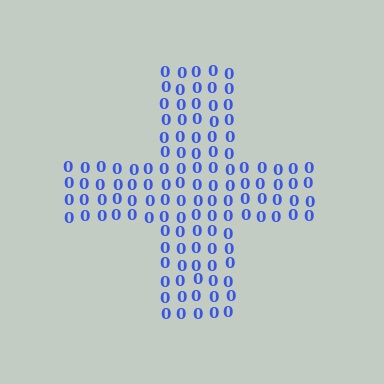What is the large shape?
The large shape is a cross.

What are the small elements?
The small elements are digit 0's.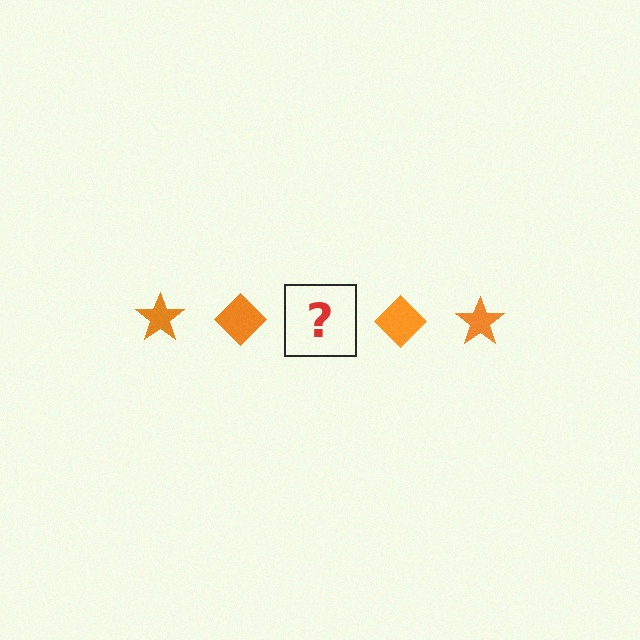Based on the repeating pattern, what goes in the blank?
The blank should be an orange star.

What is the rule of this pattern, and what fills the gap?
The rule is that the pattern cycles through star, diamond shapes in orange. The gap should be filled with an orange star.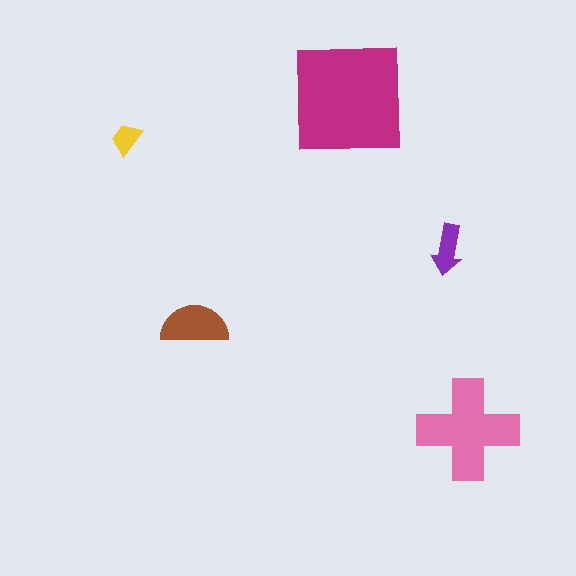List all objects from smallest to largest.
The yellow trapezoid, the purple arrow, the brown semicircle, the pink cross, the magenta square.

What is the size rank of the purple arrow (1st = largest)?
4th.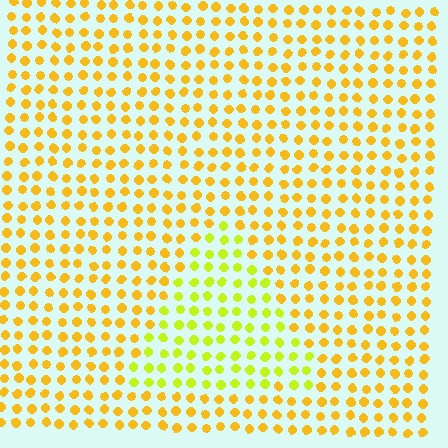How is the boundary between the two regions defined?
The boundary is defined purely by a slight shift in hue (about 31 degrees). Spacing, size, and orientation are identical on both sides.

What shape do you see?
I see a triangle.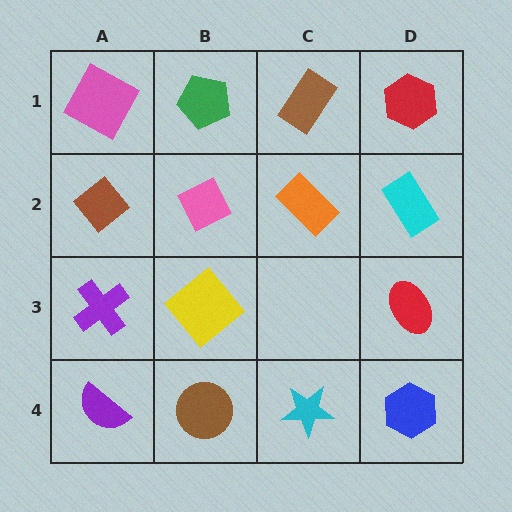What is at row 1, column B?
A green pentagon.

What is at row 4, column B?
A brown circle.